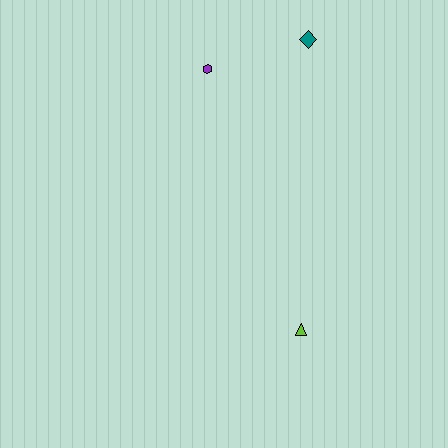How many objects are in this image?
There are 3 objects.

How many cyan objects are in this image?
There are no cyan objects.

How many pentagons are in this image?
There are no pentagons.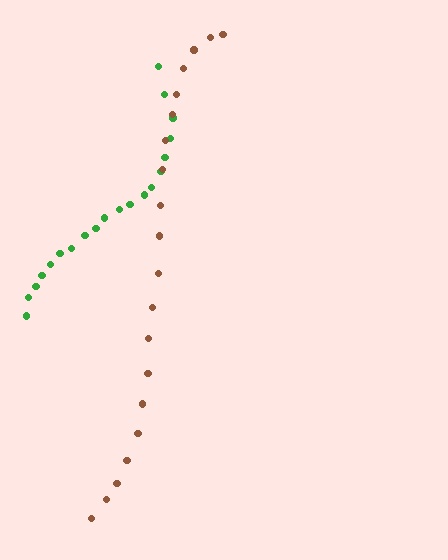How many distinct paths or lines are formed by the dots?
There are 2 distinct paths.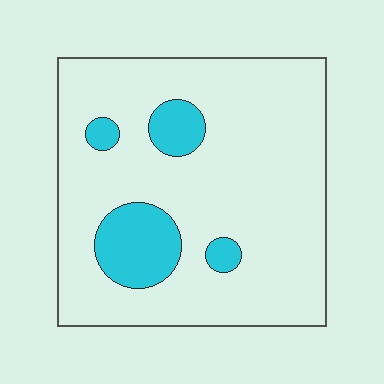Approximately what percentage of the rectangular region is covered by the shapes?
Approximately 15%.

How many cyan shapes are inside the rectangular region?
4.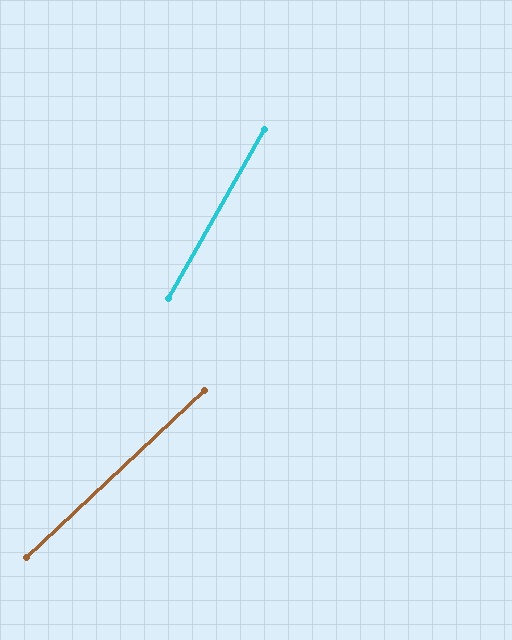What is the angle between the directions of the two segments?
Approximately 17 degrees.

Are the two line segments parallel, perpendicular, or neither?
Neither parallel nor perpendicular — they differ by about 17°.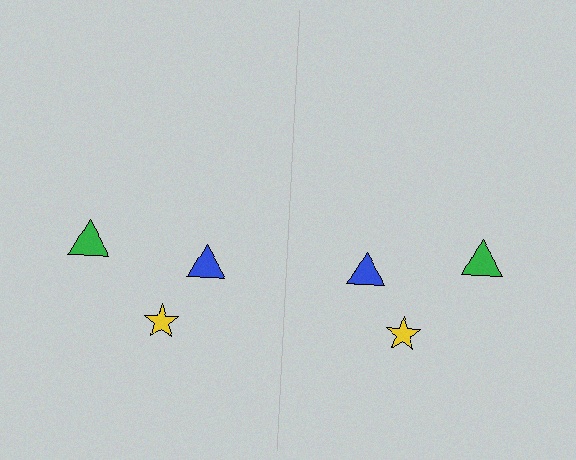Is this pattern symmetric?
Yes, this pattern has bilateral (reflection) symmetry.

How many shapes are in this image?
There are 6 shapes in this image.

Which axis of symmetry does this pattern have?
The pattern has a vertical axis of symmetry running through the center of the image.